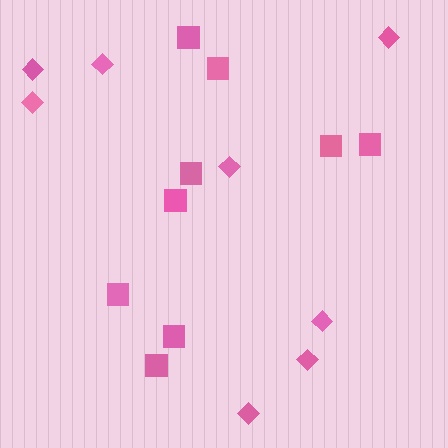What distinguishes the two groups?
There are 2 groups: one group of squares (9) and one group of diamonds (8).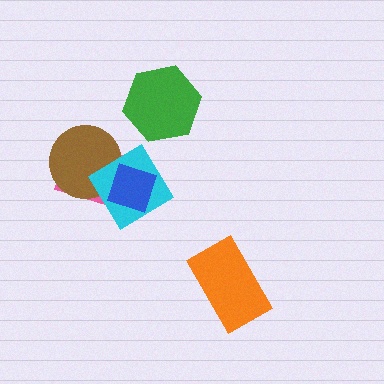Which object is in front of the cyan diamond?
The blue diamond is in front of the cyan diamond.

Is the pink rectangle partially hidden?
Yes, it is partially covered by another shape.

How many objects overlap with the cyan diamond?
3 objects overlap with the cyan diamond.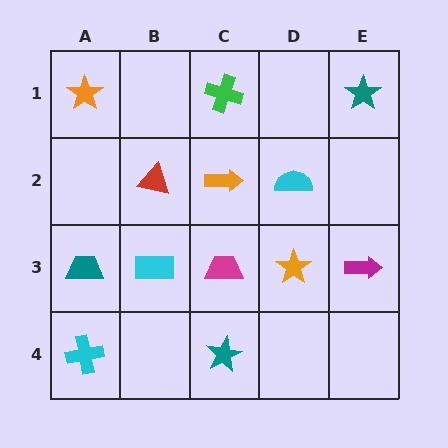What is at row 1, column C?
A green cross.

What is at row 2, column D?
A cyan semicircle.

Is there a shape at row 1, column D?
No, that cell is empty.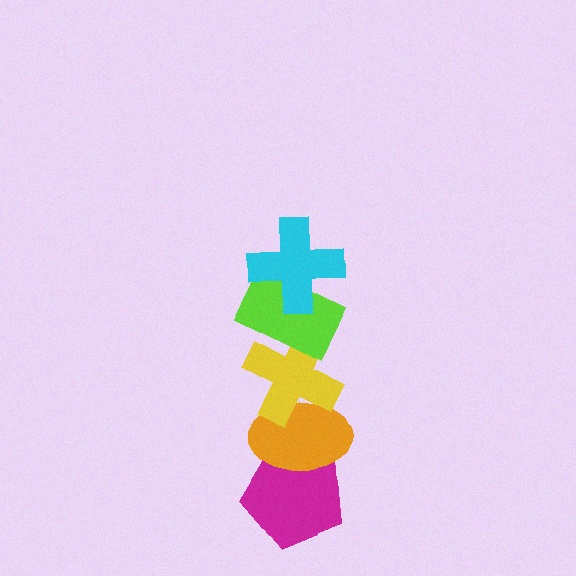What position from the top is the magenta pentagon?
The magenta pentagon is 5th from the top.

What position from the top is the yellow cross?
The yellow cross is 3rd from the top.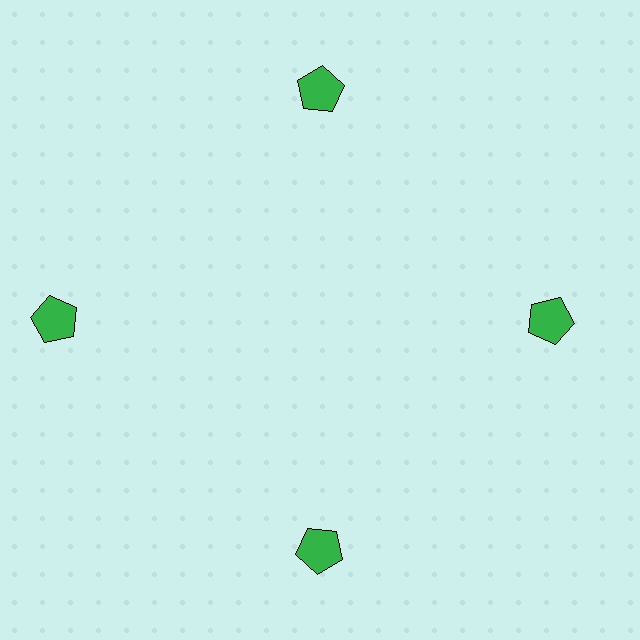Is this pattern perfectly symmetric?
No. The 4 green pentagons are arranged in a ring, but one element near the 9 o'clock position is pushed outward from the center, breaking the 4-fold rotational symmetry.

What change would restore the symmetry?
The symmetry would be restored by moving it inward, back onto the ring so that all 4 pentagons sit at equal angles and equal distance from the center.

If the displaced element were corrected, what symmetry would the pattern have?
It would have 4-fold rotational symmetry — the pattern would map onto itself every 90 degrees.